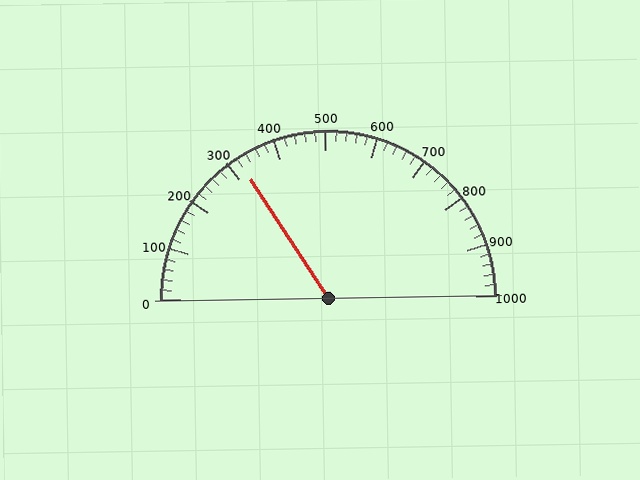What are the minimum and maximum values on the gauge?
The gauge ranges from 0 to 1000.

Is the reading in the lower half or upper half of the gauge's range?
The reading is in the lower half of the range (0 to 1000).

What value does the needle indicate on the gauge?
The needle indicates approximately 320.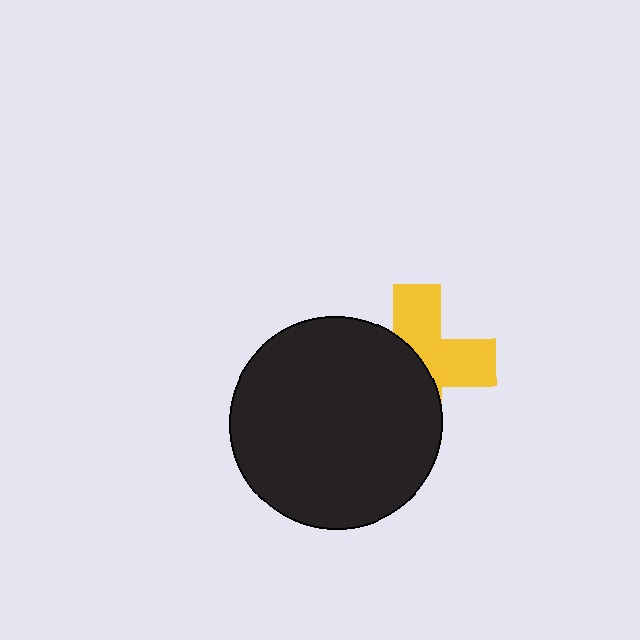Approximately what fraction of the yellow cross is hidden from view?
Roughly 52% of the yellow cross is hidden behind the black circle.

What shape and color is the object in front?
The object in front is a black circle.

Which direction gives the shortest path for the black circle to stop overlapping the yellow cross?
Moving left gives the shortest separation.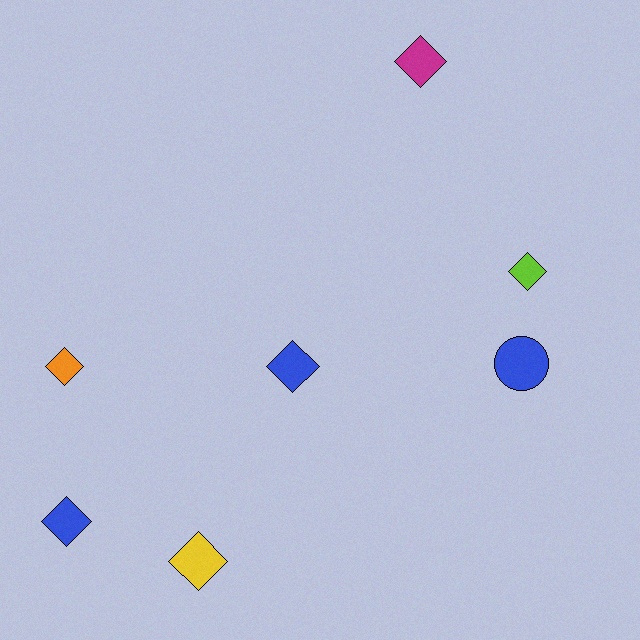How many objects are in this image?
There are 7 objects.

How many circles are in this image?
There is 1 circle.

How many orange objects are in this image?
There is 1 orange object.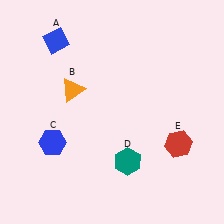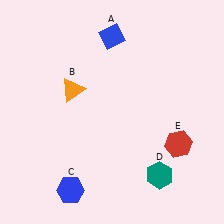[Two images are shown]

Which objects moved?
The objects that moved are: the blue diamond (A), the blue hexagon (C), the teal hexagon (D).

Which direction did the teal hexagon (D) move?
The teal hexagon (D) moved right.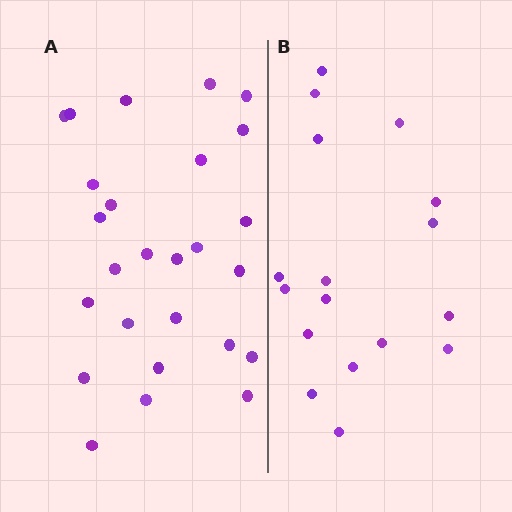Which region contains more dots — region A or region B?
Region A (the left region) has more dots.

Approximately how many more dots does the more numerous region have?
Region A has roughly 8 or so more dots than region B.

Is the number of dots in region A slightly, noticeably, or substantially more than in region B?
Region A has substantially more. The ratio is roughly 1.5 to 1.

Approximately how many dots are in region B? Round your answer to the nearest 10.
About 20 dots. (The exact count is 17, which rounds to 20.)